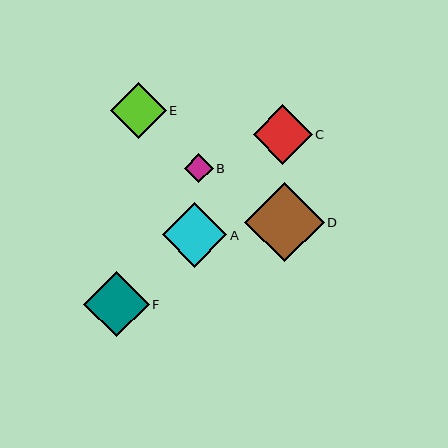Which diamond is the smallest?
Diamond B is the smallest with a size of approximately 29 pixels.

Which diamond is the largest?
Diamond D is the largest with a size of approximately 79 pixels.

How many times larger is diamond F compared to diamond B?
Diamond F is approximately 2.3 times the size of diamond B.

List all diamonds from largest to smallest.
From largest to smallest: D, F, A, C, E, B.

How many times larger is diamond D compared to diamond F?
Diamond D is approximately 1.2 times the size of diamond F.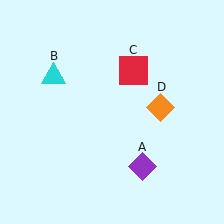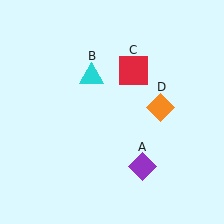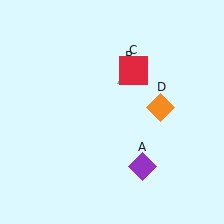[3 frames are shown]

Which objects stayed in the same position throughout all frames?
Purple diamond (object A) and red square (object C) and orange diamond (object D) remained stationary.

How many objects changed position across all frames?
1 object changed position: cyan triangle (object B).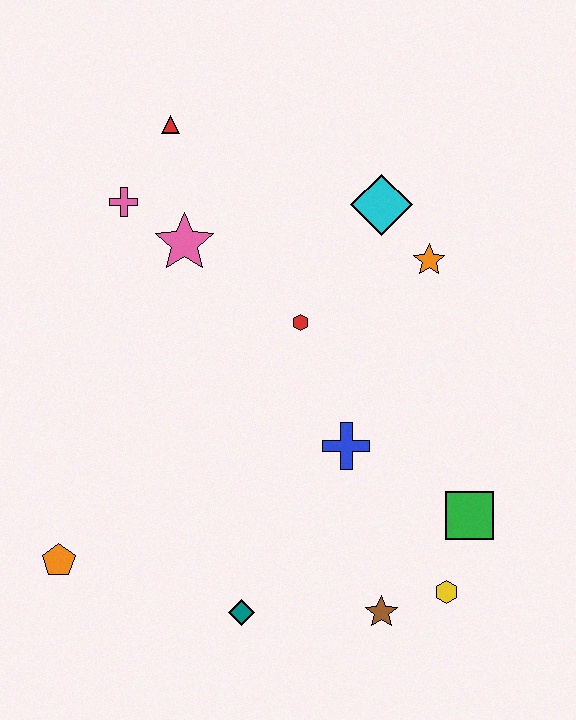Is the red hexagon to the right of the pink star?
Yes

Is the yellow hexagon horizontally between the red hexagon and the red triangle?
No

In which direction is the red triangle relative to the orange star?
The red triangle is to the left of the orange star.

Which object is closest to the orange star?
The cyan diamond is closest to the orange star.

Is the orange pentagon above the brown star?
Yes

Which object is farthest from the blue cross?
The red triangle is farthest from the blue cross.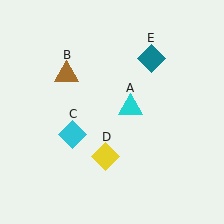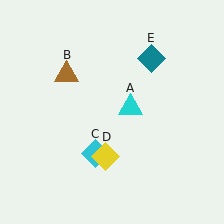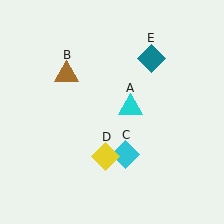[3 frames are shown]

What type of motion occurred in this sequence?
The cyan diamond (object C) rotated counterclockwise around the center of the scene.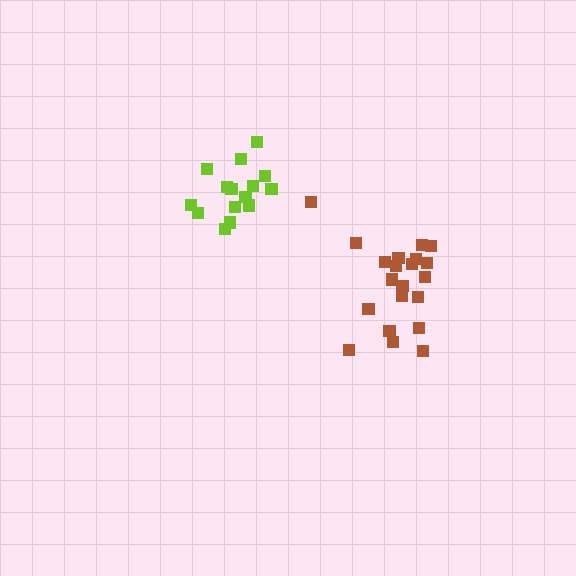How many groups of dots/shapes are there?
There are 2 groups.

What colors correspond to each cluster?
The clusters are colored: lime, brown.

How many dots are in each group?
Group 1: 15 dots, Group 2: 21 dots (36 total).